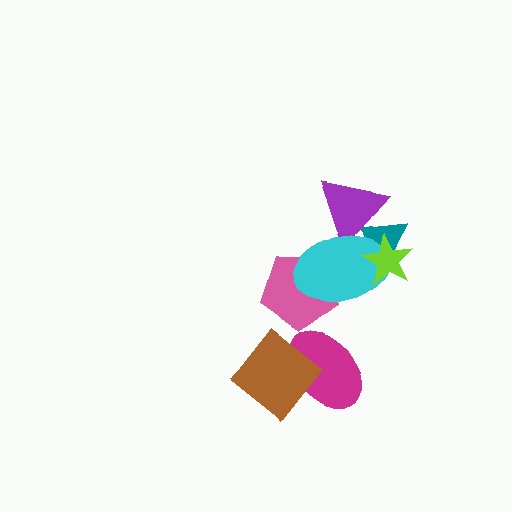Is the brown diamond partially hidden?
No, no other shape covers it.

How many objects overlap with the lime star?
2 objects overlap with the lime star.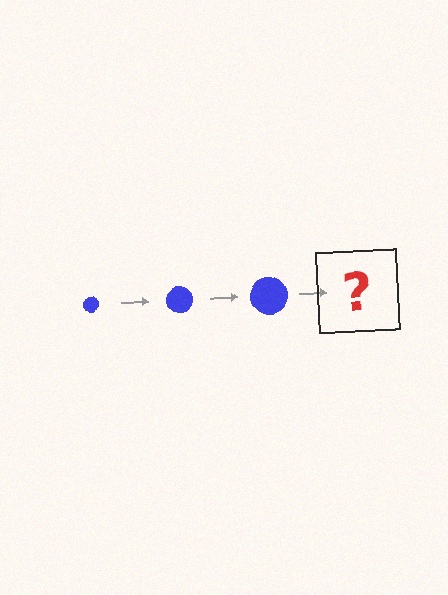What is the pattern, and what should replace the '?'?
The pattern is that the circle gets progressively larger each step. The '?' should be a blue circle, larger than the previous one.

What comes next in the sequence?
The next element should be a blue circle, larger than the previous one.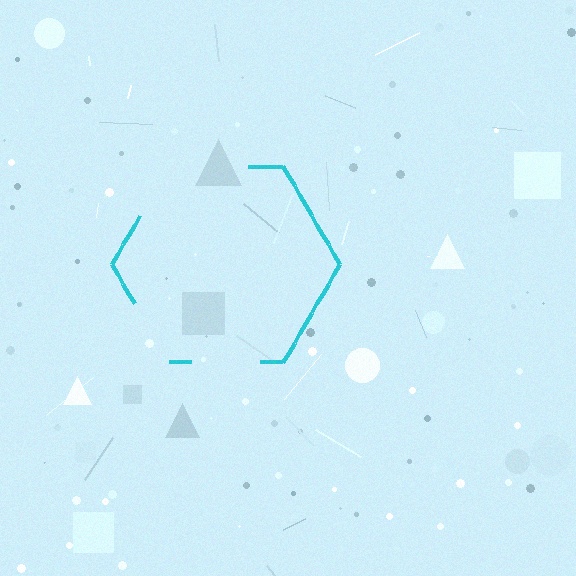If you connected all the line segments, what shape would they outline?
They would outline a hexagon.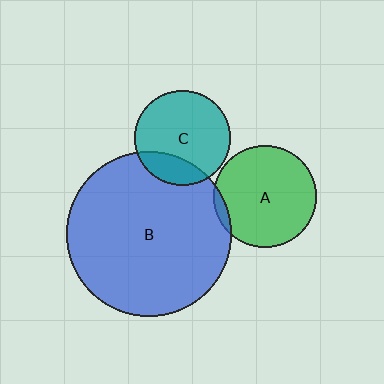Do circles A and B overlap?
Yes.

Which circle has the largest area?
Circle B (blue).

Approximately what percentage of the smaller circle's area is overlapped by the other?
Approximately 5%.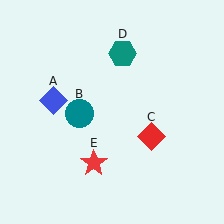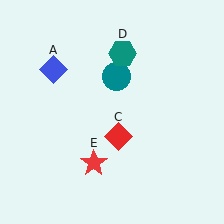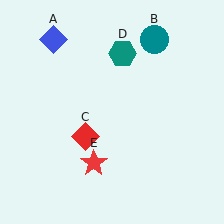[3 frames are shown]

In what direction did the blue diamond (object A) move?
The blue diamond (object A) moved up.